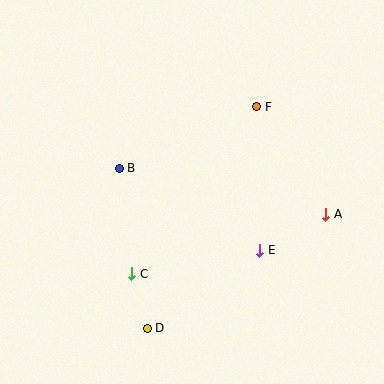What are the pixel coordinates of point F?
Point F is at (257, 107).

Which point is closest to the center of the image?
Point B at (119, 168) is closest to the center.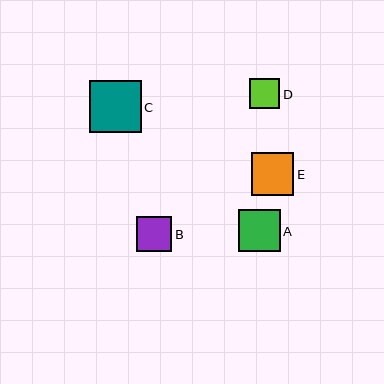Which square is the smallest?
Square D is the smallest with a size of approximately 30 pixels.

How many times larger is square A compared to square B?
Square A is approximately 1.2 times the size of square B.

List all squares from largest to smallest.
From largest to smallest: C, E, A, B, D.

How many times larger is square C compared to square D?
Square C is approximately 1.7 times the size of square D.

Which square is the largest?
Square C is the largest with a size of approximately 52 pixels.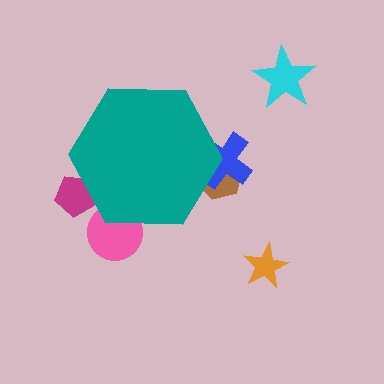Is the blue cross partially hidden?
Yes, the blue cross is partially hidden behind the teal hexagon.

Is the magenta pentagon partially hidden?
Yes, the magenta pentagon is partially hidden behind the teal hexagon.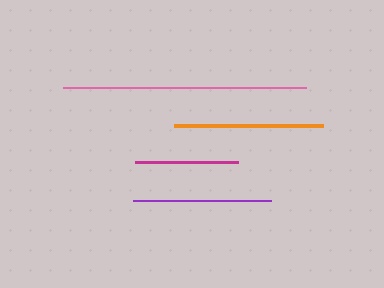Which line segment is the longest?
The pink line is the longest at approximately 243 pixels.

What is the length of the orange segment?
The orange segment is approximately 149 pixels long.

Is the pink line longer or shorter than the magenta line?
The pink line is longer than the magenta line.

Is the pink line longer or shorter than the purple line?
The pink line is longer than the purple line.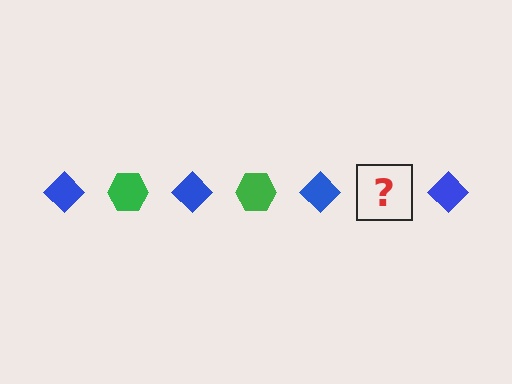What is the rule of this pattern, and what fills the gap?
The rule is that the pattern alternates between blue diamond and green hexagon. The gap should be filled with a green hexagon.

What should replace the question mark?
The question mark should be replaced with a green hexagon.